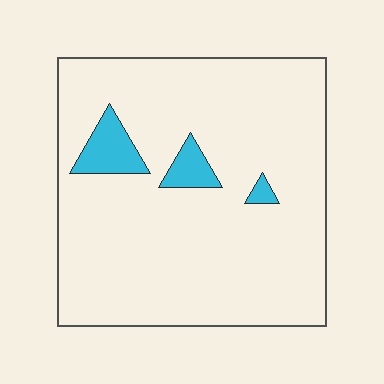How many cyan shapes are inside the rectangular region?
3.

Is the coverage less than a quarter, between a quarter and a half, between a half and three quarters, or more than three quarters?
Less than a quarter.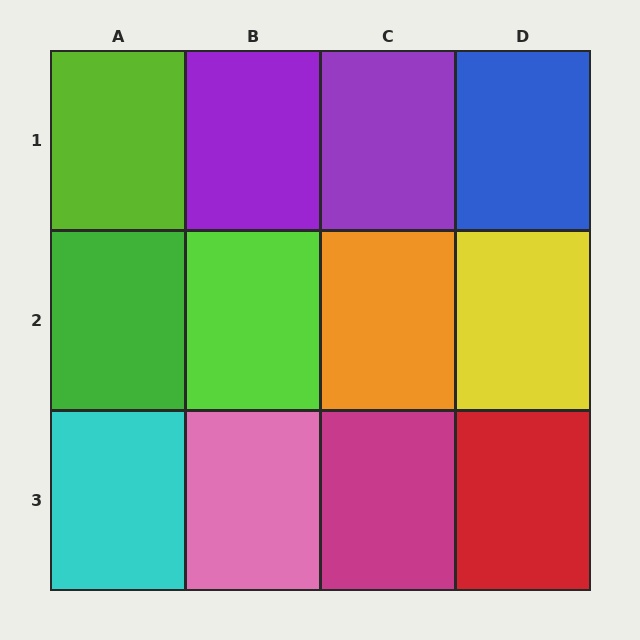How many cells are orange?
1 cell is orange.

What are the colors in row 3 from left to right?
Cyan, pink, magenta, red.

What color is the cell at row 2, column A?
Green.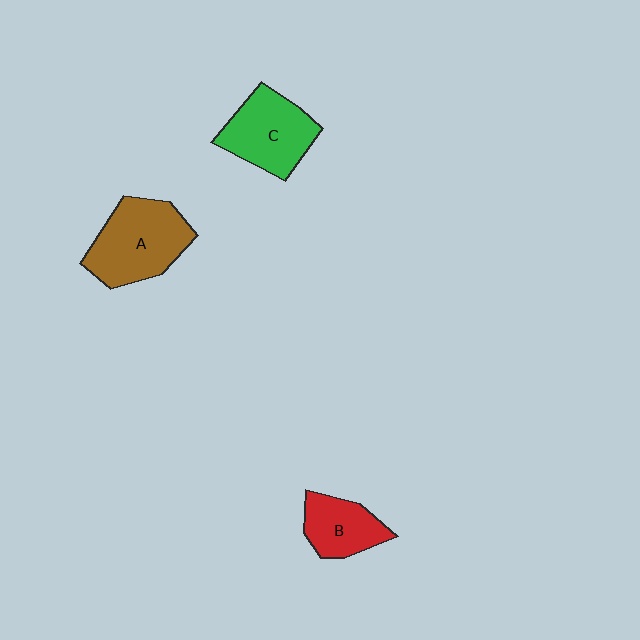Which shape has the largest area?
Shape A (brown).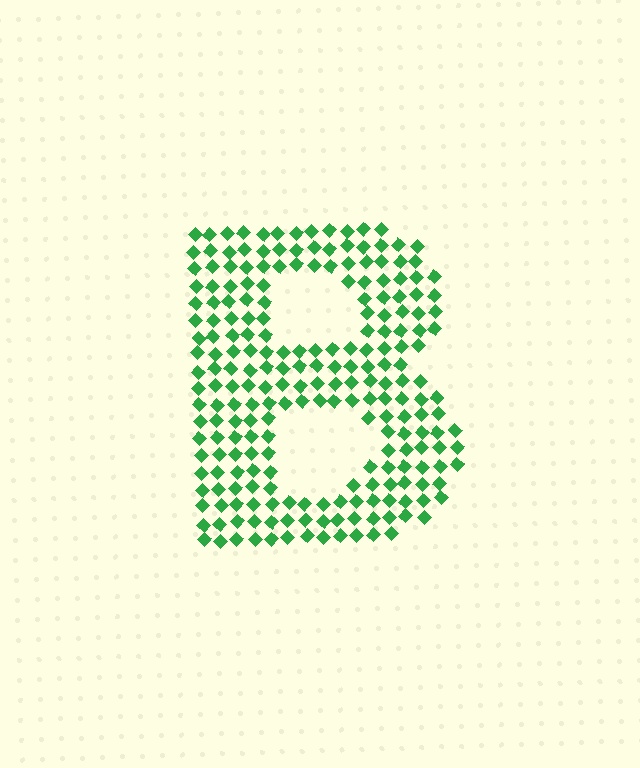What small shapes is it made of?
It is made of small diamonds.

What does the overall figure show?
The overall figure shows the letter B.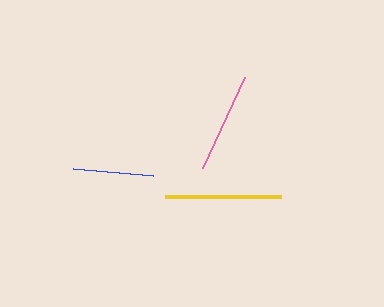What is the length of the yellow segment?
The yellow segment is approximately 117 pixels long.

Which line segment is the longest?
The yellow line is the longest at approximately 117 pixels.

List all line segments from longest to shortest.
From longest to shortest: yellow, pink, blue.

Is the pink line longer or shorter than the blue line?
The pink line is longer than the blue line.